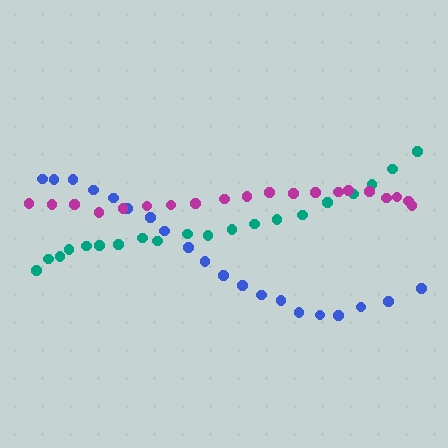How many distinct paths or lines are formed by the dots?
There are 3 distinct paths.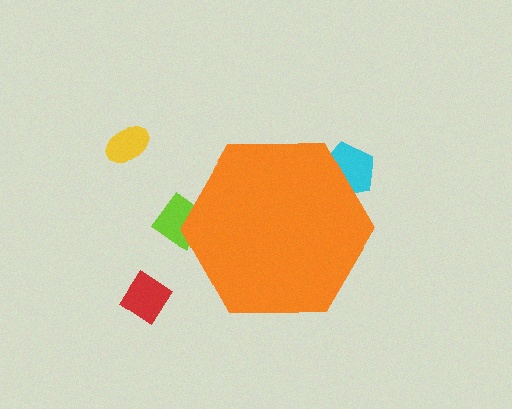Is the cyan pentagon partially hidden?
Yes, the cyan pentagon is partially hidden behind the orange hexagon.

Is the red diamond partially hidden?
No, the red diamond is fully visible.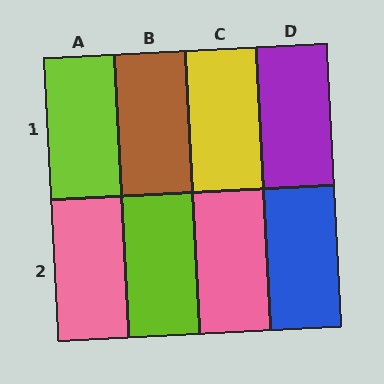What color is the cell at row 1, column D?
Purple.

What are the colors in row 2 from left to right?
Pink, lime, pink, blue.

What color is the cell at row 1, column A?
Lime.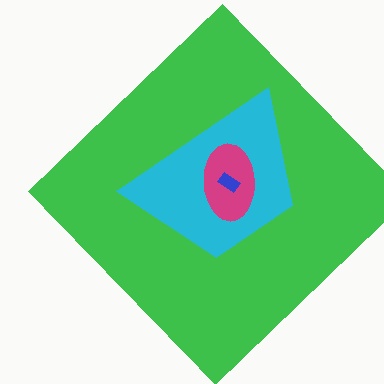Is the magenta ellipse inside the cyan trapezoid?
Yes.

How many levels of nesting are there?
4.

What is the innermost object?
The blue rectangle.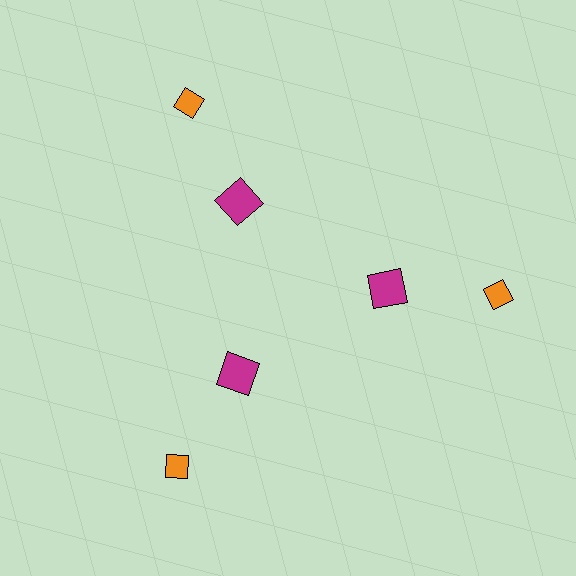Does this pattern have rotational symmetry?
Yes, this pattern has 3-fold rotational symmetry. It looks the same after rotating 120 degrees around the center.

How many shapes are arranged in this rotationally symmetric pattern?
There are 6 shapes, arranged in 3 groups of 2.